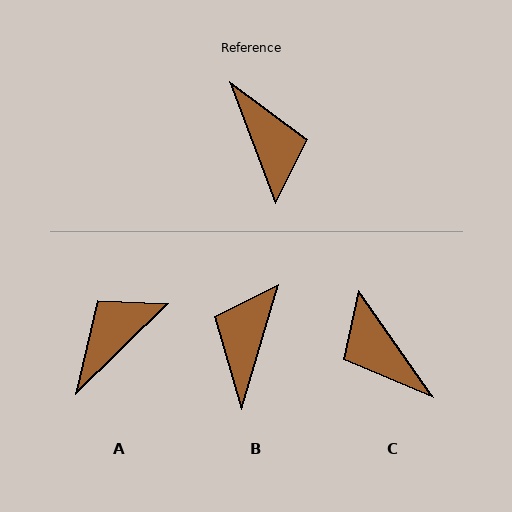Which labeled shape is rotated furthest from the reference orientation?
C, about 166 degrees away.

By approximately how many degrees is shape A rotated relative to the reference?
Approximately 114 degrees counter-clockwise.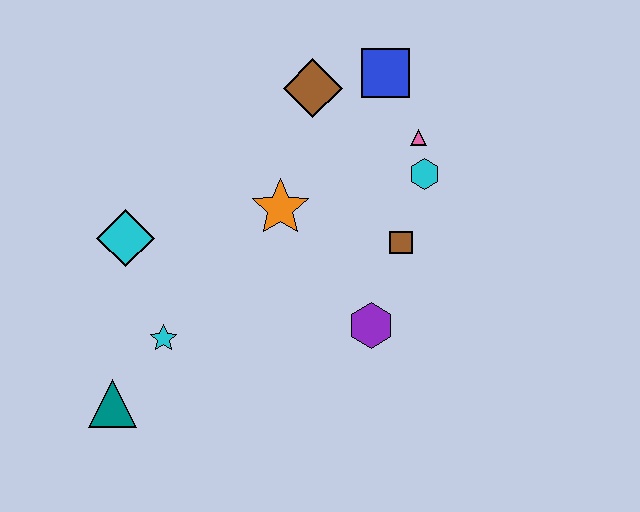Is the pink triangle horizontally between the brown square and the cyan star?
No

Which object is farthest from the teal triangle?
The blue square is farthest from the teal triangle.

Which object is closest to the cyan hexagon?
The pink triangle is closest to the cyan hexagon.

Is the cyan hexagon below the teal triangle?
No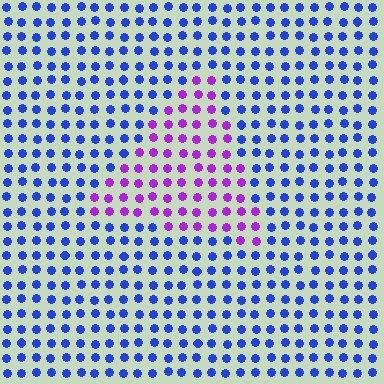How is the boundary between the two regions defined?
The boundary is defined purely by a slight shift in hue (about 57 degrees). Spacing, size, and orientation are identical on both sides.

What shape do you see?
I see a triangle.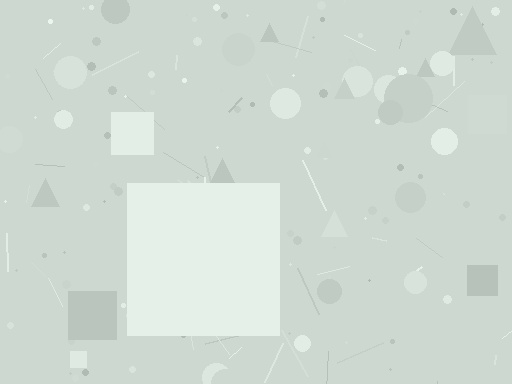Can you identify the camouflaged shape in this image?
The camouflaged shape is a square.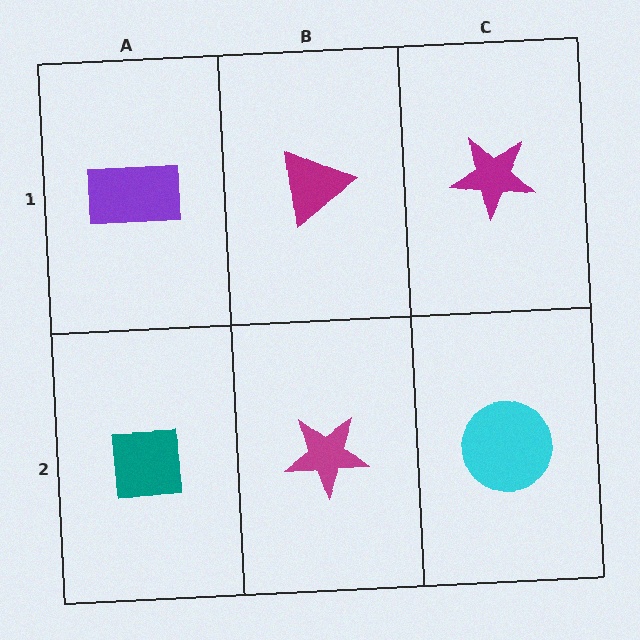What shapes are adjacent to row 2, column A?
A purple rectangle (row 1, column A), a magenta star (row 2, column B).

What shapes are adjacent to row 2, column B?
A magenta triangle (row 1, column B), a teal square (row 2, column A), a cyan circle (row 2, column C).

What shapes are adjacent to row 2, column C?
A magenta star (row 1, column C), a magenta star (row 2, column B).